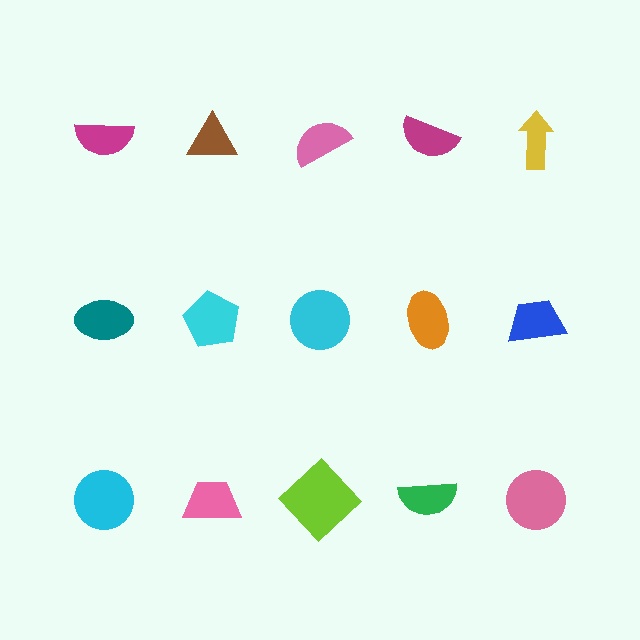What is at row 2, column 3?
A cyan circle.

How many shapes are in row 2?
5 shapes.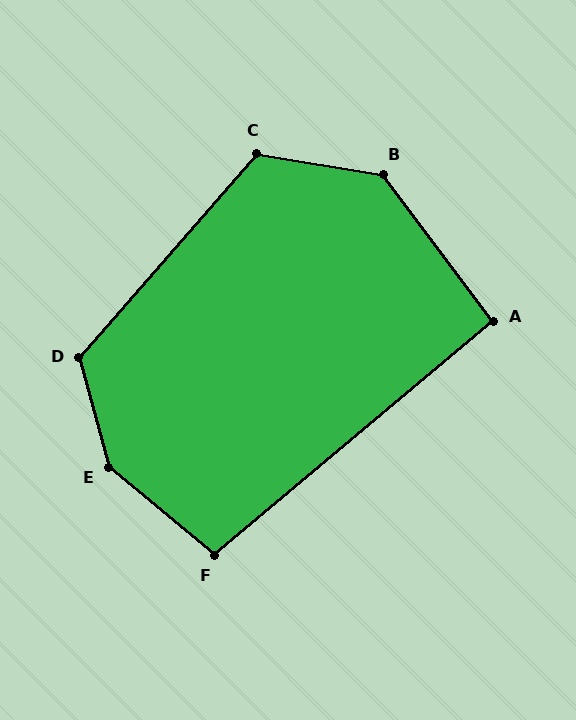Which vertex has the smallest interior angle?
A, at approximately 93 degrees.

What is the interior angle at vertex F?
Approximately 100 degrees (obtuse).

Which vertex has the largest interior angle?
E, at approximately 145 degrees.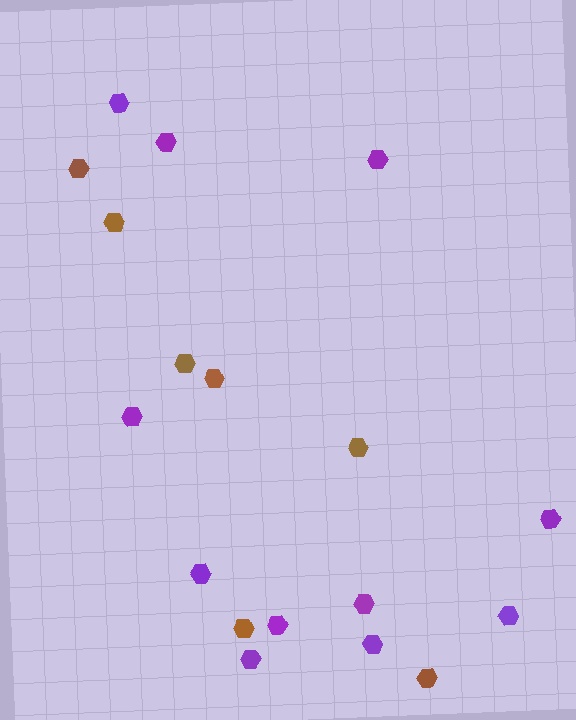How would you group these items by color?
There are 2 groups: one group of purple hexagons (11) and one group of brown hexagons (7).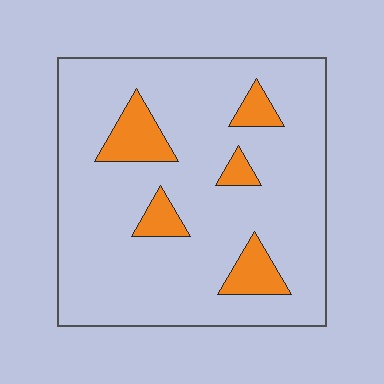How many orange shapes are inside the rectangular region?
5.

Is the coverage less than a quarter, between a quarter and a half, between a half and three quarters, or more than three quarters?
Less than a quarter.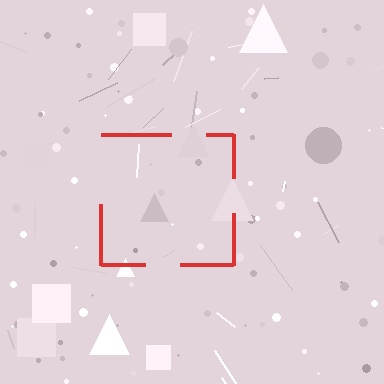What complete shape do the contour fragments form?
The contour fragments form a square.